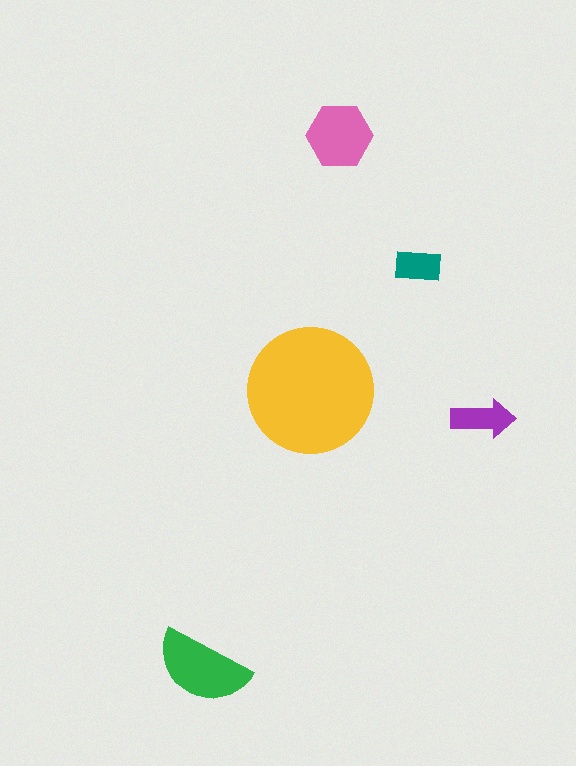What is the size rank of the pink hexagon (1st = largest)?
3rd.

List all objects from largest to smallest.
The yellow circle, the green semicircle, the pink hexagon, the purple arrow, the teal rectangle.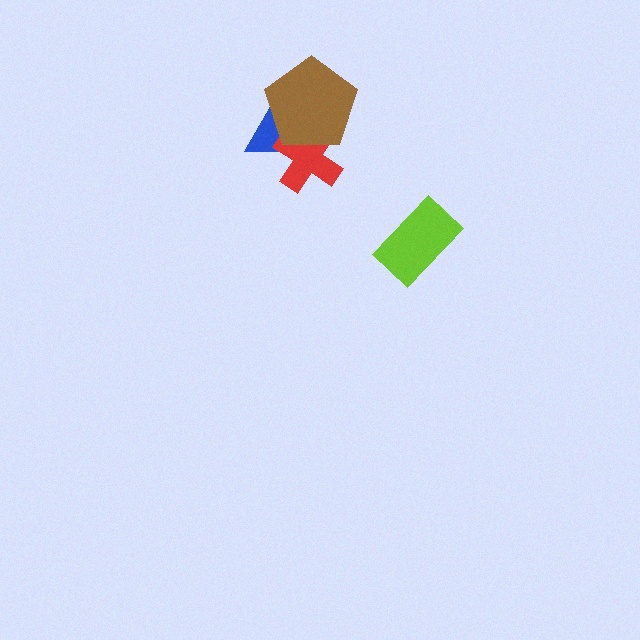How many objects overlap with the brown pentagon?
2 objects overlap with the brown pentagon.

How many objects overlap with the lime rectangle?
0 objects overlap with the lime rectangle.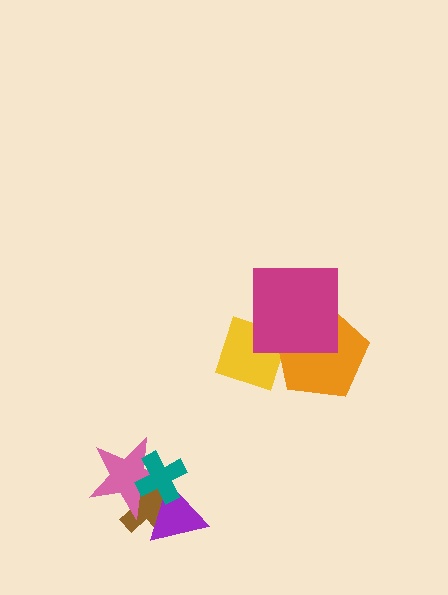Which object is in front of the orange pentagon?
The magenta square is in front of the orange pentagon.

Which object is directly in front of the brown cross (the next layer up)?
The purple triangle is directly in front of the brown cross.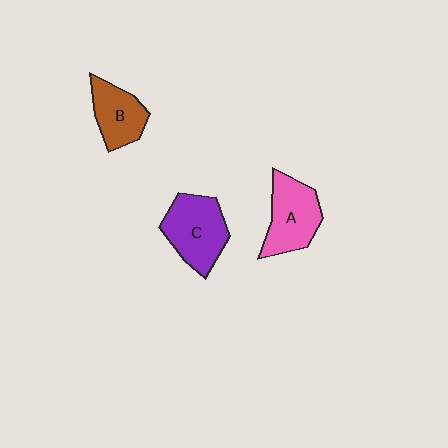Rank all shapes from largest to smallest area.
From largest to smallest: C (purple), A (pink), B (brown).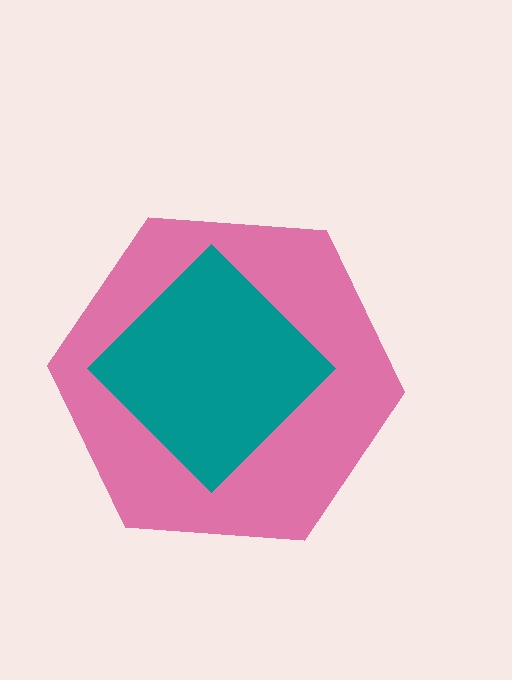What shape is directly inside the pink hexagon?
The teal diamond.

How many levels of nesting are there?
2.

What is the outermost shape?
The pink hexagon.